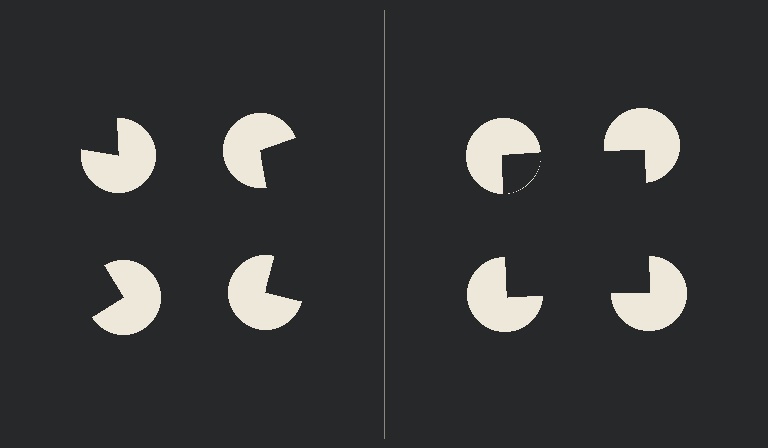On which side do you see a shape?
An illusory square appears on the right side. On the left side the wedge cuts are rotated, so no coherent shape forms.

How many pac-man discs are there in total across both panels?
8 — 4 on each side.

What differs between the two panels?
The pac-man discs are positioned identically on both sides; only the wedge orientations differ. On the right they align to a square; on the left they are misaligned.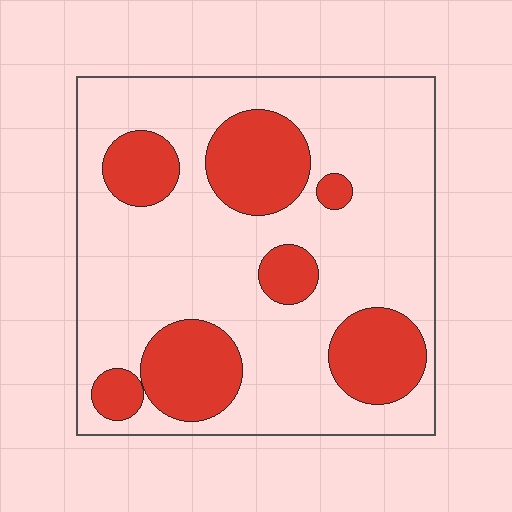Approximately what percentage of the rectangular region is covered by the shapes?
Approximately 30%.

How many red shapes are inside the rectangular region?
7.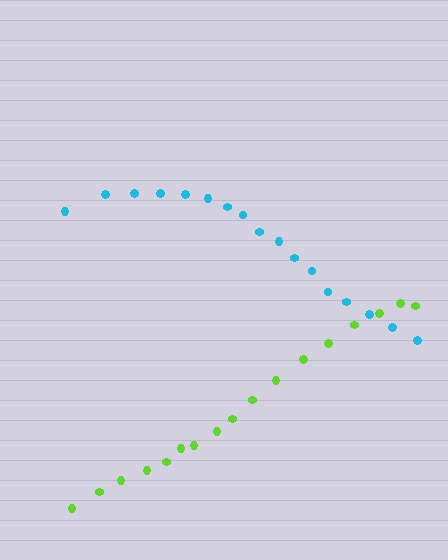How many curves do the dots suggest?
There are 2 distinct paths.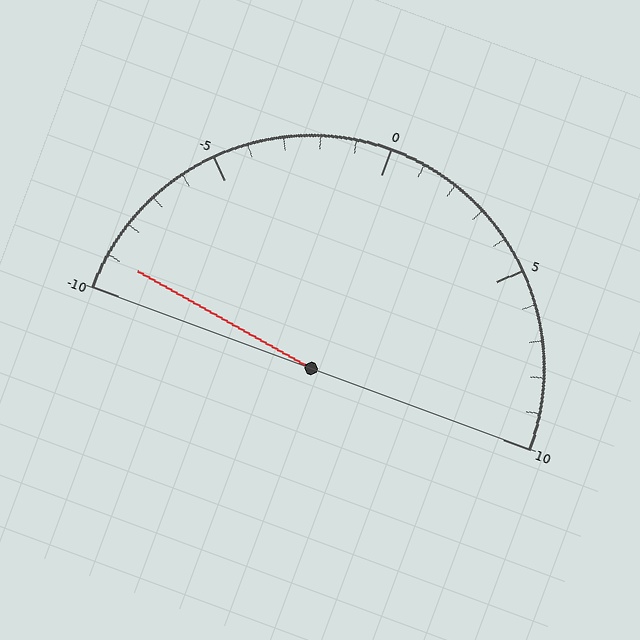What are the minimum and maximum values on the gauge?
The gauge ranges from -10 to 10.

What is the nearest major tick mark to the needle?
The nearest major tick mark is -10.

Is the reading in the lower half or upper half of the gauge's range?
The reading is in the lower half of the range (-10 to 10).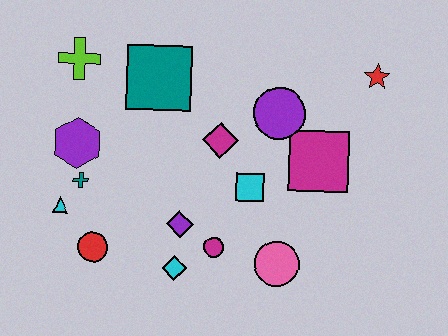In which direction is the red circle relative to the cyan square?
The red circle is to the left of the cyan square.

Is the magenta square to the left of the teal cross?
No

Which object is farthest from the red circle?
The red star is farthest from the red circle.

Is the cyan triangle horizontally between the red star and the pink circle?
No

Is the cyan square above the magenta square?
No